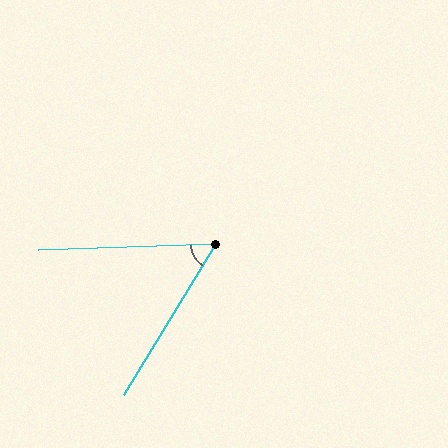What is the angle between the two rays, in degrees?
Approximately 57 degrees.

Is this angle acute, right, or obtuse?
It is acute.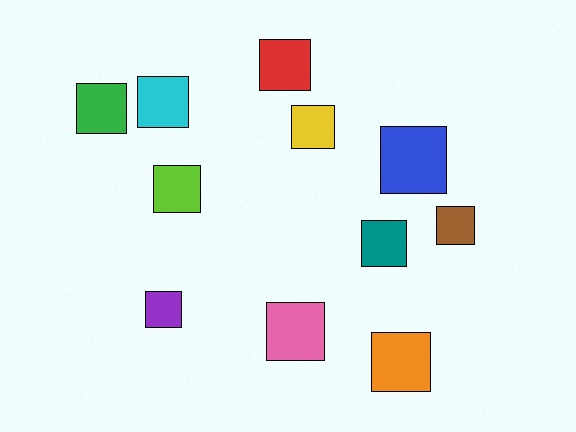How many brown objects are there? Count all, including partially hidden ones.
There is 1 brown object.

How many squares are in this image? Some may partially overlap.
There are 11 squares.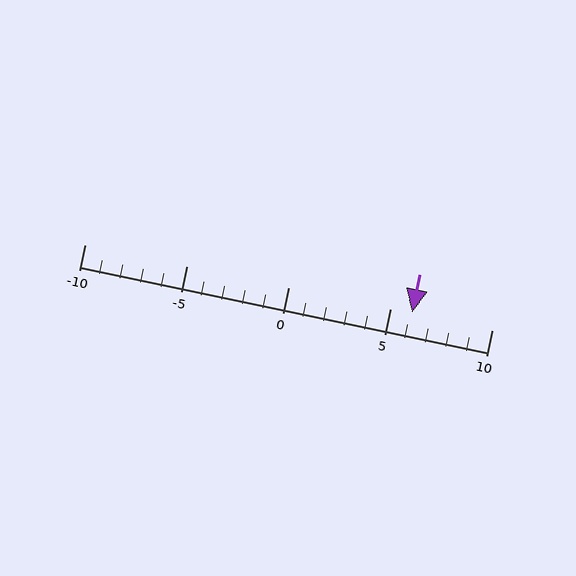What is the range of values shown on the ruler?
The ruler shows values from -10 to 10.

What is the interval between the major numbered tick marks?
The major tick marks are spaced 5 units apart.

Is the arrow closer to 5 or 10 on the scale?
The arrow is closer to 5.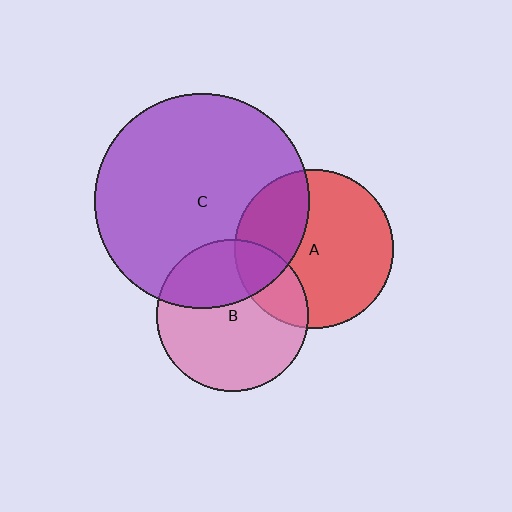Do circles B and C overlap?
Yes.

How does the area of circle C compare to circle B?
Approximately 2.0 times.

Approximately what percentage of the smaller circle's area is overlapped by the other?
Approximately 35%.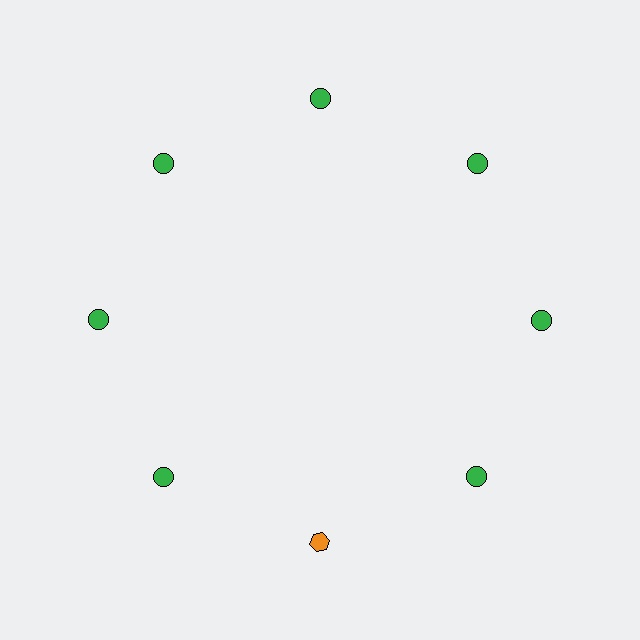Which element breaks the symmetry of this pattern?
The orange hexagon at roughly the 6 o'clock position breaks the symmetry. All other shapes are green circles.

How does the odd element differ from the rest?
It differs in both color (orange instead of green) and shape (hexagon instead of circle).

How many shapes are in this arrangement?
There are 8 shapes arranged in a ring pattern.